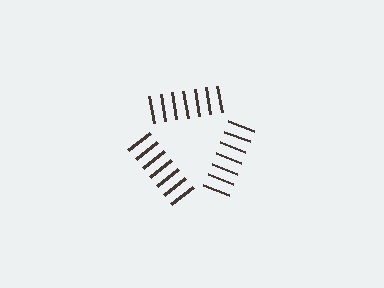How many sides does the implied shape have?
3 sides — the line-ends trace a triangle.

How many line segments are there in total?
21 — 7 along each of the 3 edges.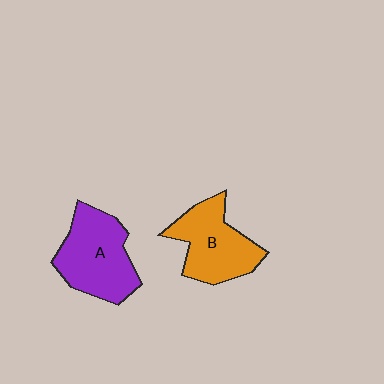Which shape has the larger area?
Shape A (purple).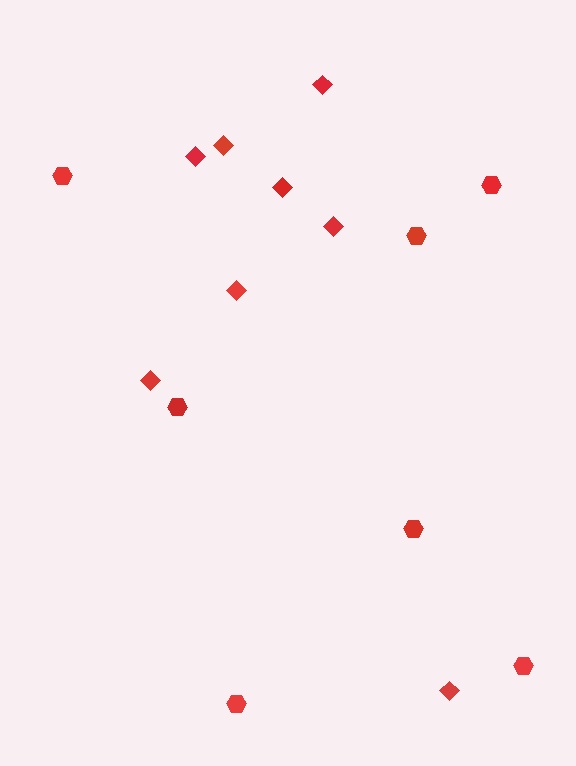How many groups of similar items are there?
There are 2 groups: one group of diamonds (8) and one group of hexagons (7).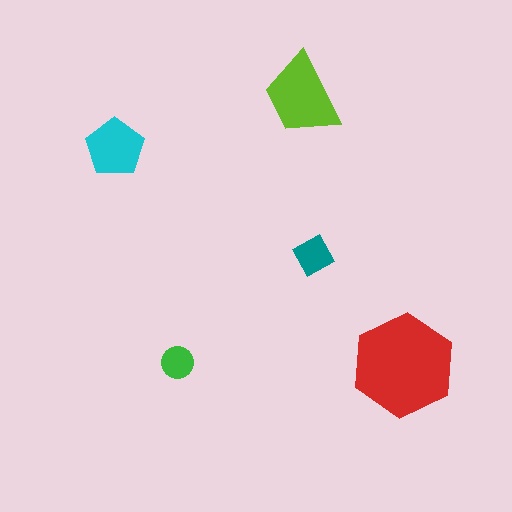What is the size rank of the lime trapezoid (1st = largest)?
2nd.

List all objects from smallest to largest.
The green circle, the teal diamond, the cyan pentagon, the lime trapezoid, the red hexagon.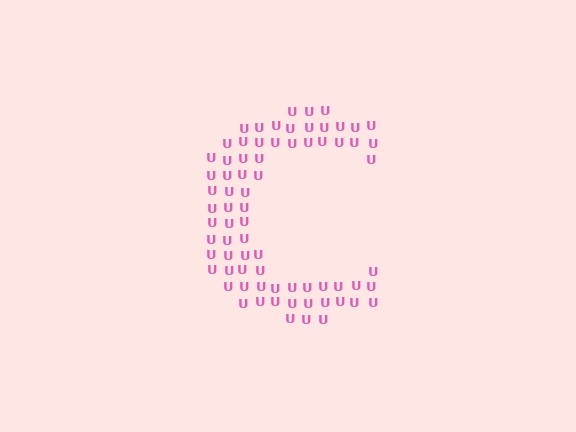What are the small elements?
The small elements are letter U's.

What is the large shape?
The large shape is the letter C.